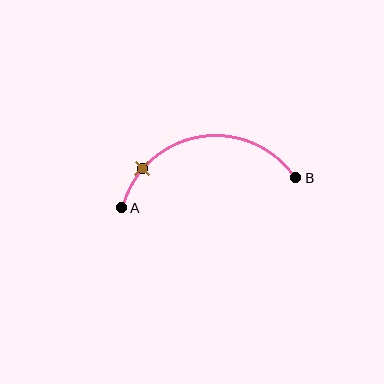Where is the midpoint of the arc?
The arc midpoint is the point on the curve farthest from the straight line joining A and B. It sits above that line.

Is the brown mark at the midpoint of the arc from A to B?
No. The brown mark lies on the arc but is closer to endpoint A. The arc midpoint would be at the point on the curve equidistant along the arc from both A and B.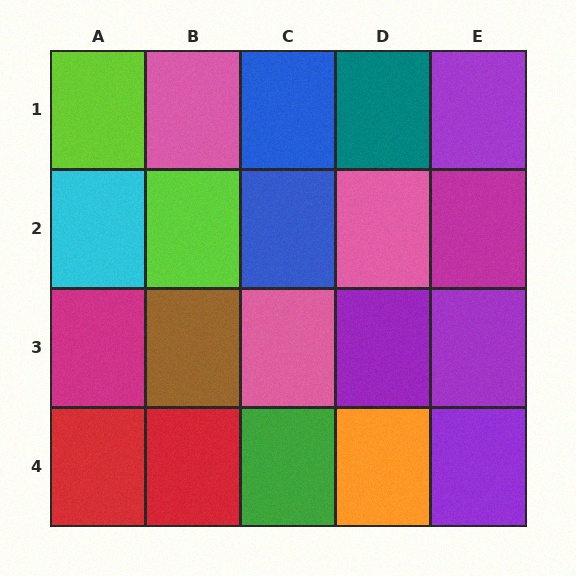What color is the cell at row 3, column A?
Magenta.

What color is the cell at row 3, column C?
Pink.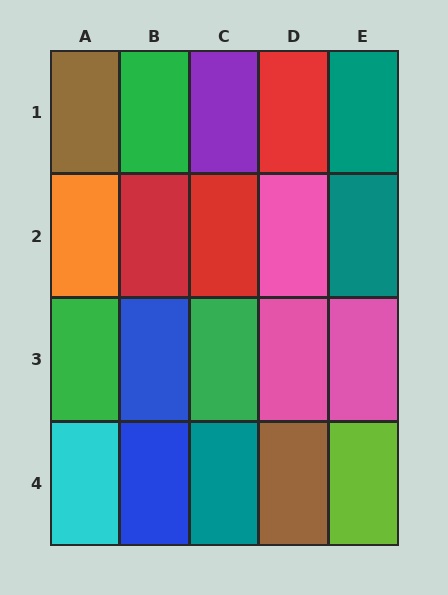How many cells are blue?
2 cells are blue.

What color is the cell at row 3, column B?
Blue.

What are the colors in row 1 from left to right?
Brown, green, purple, red, teal.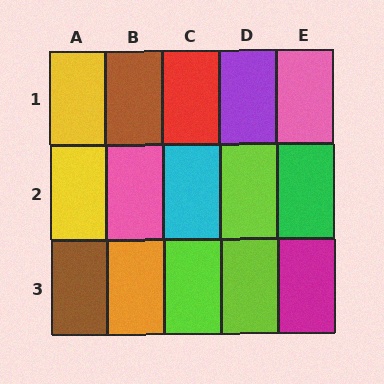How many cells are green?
1 cell is green.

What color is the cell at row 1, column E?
Pink.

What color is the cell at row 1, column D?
Purple.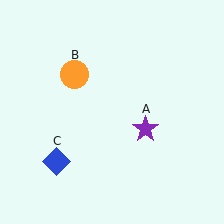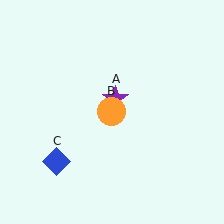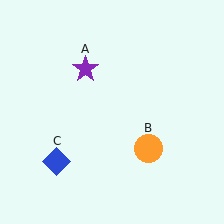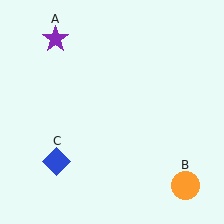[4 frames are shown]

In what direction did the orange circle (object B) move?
The orange circle (object B) moved down and to the right.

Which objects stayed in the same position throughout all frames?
Blue diamond (object C) remained stationary.